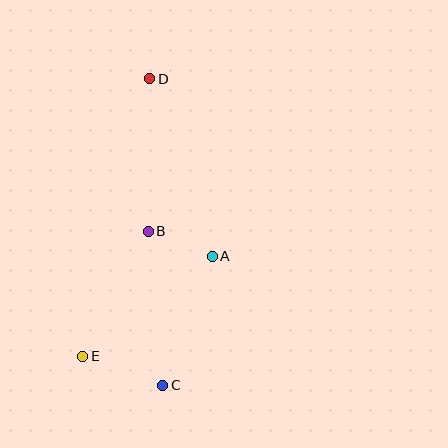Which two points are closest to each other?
Points A and B are closest to each other.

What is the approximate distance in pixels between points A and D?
The distance between A and D is approximately 188 pixels.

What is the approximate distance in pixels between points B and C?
The distance between B and C is approximately 155 pixels.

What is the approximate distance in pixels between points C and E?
The distance between C and E is approximately 85 pixels.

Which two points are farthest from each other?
Points C and D are farthest from each other.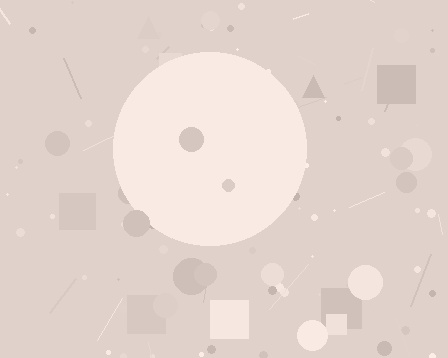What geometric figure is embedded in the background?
A circle is embedded in the background.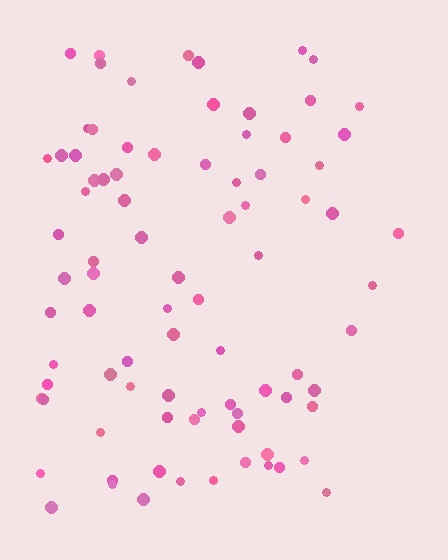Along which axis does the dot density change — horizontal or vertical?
Horizontal.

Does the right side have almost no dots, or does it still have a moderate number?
Still a moderate number, just noticeably fewer than the left.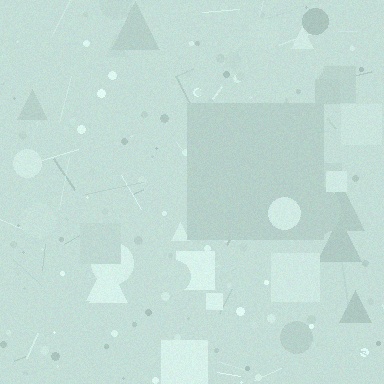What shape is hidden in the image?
A square is hidden in the image.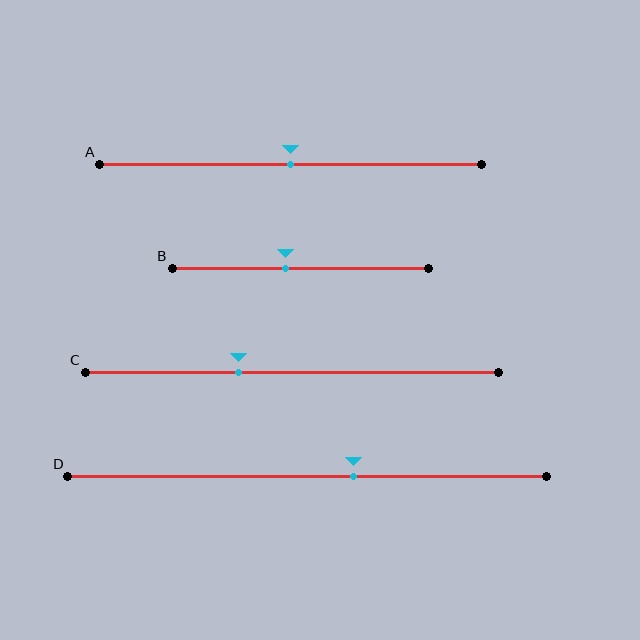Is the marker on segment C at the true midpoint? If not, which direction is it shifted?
No, the marker on segment C is shifted to the left by about 13% of the segment length.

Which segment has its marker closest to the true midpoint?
Segment A has its marker closest to the true midpoint.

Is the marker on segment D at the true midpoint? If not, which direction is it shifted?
No, the marker on segment D is shifted to the right by about 10% of the segment length.